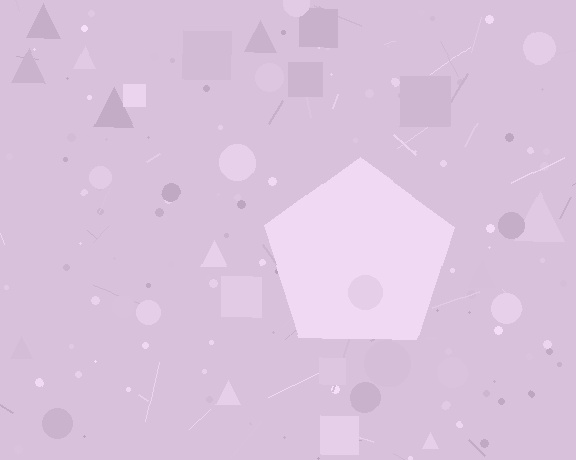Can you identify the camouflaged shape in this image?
The camouflaged shape is a pentagon.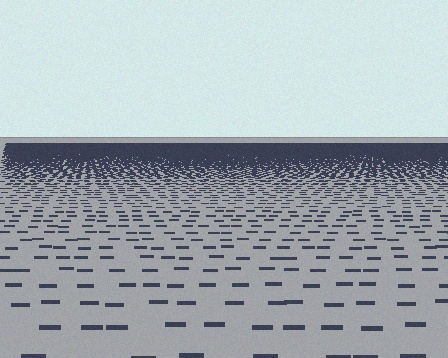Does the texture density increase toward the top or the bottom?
Density increases toward the top.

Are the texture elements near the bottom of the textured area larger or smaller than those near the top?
Larger. Near the bottom, elements are closer to the viewer and appear at a bigger on-screen size.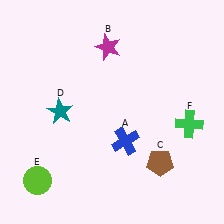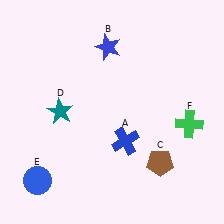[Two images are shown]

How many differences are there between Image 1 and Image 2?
There are 2 differences between the two images.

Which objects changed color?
B changed from magenta to blue. E changed from lime to blue.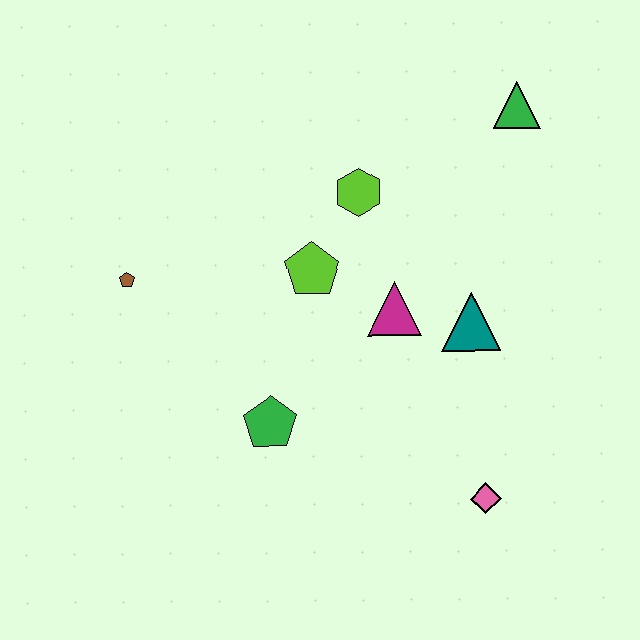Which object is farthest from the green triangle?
The brown pentagon is farthest from the green triangle.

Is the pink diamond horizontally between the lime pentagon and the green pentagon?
No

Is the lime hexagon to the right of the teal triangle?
No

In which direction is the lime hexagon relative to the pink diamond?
The lime hexagon is above the pink diamond.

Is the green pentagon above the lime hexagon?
No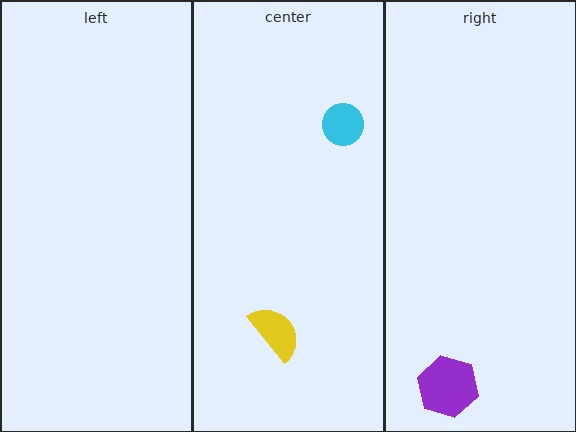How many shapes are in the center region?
2.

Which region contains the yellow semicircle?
The center region.